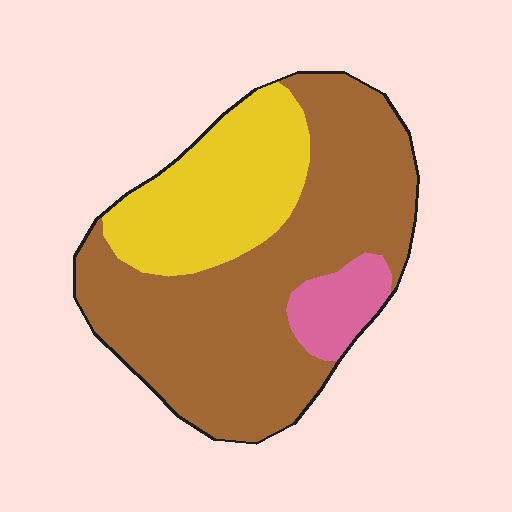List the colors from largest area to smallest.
From largest to smallest: brown, yellow, pink.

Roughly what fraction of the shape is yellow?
Yellow covers 28% of the shape.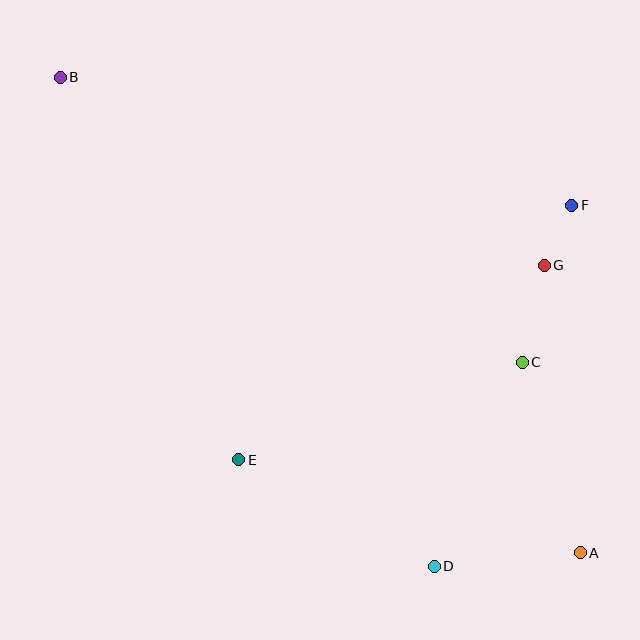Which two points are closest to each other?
Points F and G are closest to each other.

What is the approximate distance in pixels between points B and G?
The distance between B and G is approximately 519 pixels.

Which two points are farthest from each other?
Points A and B are farthest from each other.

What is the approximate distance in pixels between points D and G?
The distance between D and G is approximately 321 pixels.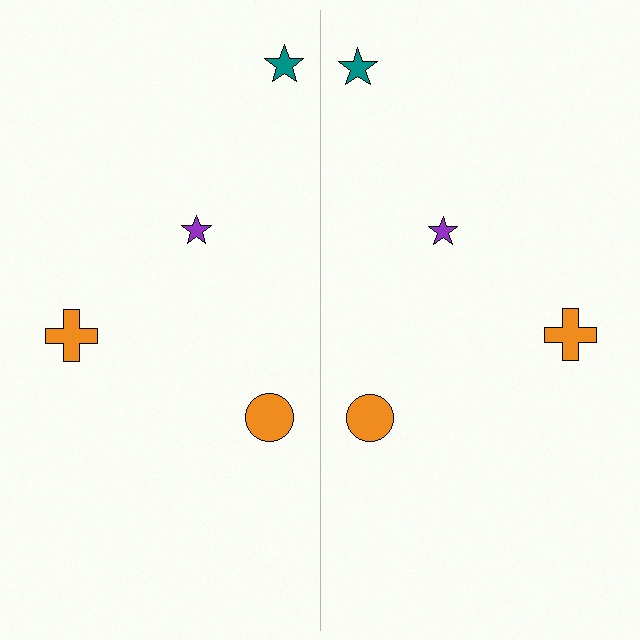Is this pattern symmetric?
Yes, this pattern has bilateral (reflection) symmetry.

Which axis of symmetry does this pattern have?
The pattern has a vertical axis of symmetry running through the center of the image.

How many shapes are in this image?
There are 8 shapes in this image.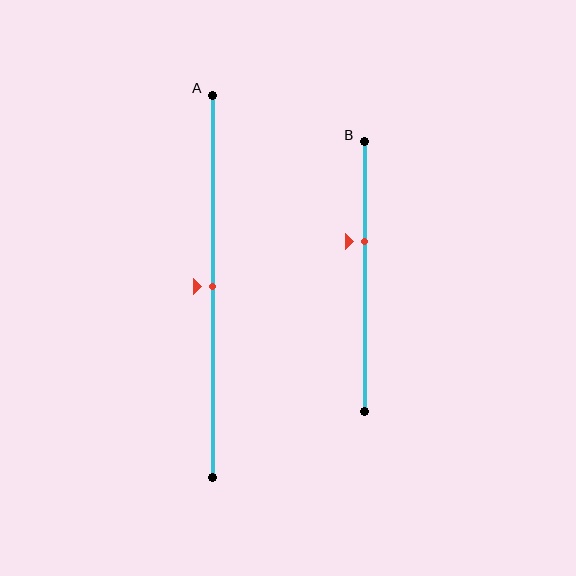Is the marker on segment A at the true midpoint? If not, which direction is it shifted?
Yes, the marker on segment A is at the true midpoint.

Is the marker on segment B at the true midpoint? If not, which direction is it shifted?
No, the marker on segment B is shifted upward by about 13% of the segment length.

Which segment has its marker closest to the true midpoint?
Segment A has its marker closest to the true midpoint.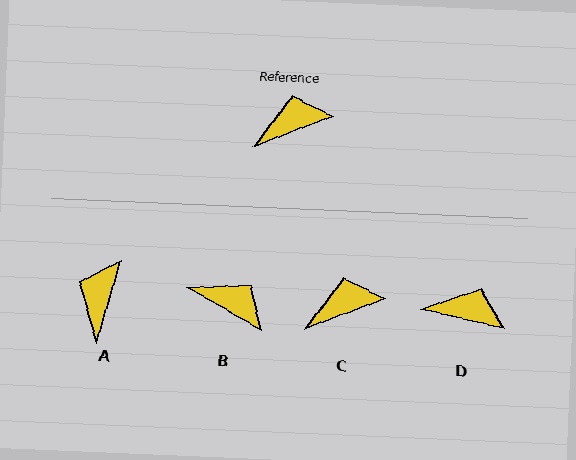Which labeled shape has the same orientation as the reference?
C.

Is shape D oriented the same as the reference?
No, it is off by about 33 degrees.